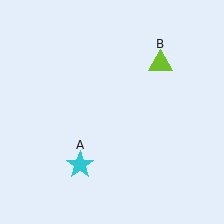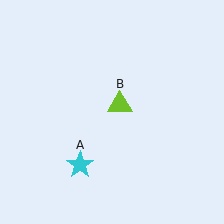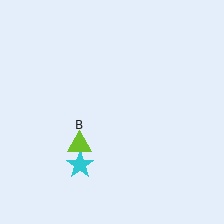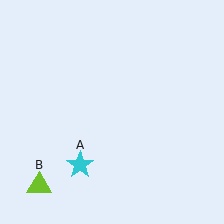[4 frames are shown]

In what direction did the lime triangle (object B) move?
The lime triangle (object B) moved down and to the left.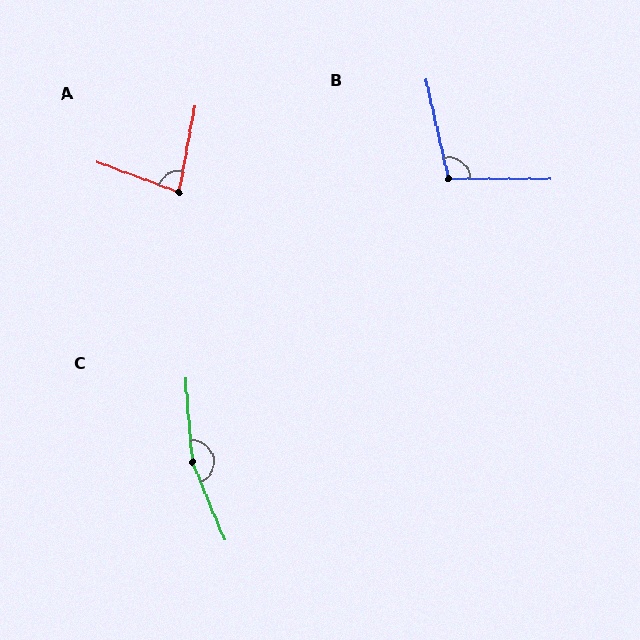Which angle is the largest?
C, at approximately 161 degrees.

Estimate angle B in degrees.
Approximately 103 degrees.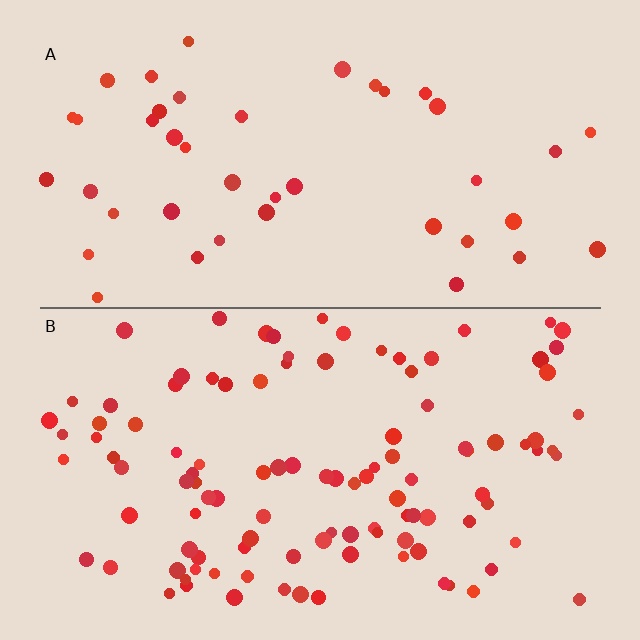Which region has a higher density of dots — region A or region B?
B (the bottom).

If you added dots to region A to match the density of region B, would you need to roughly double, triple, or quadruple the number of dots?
Approximately triple.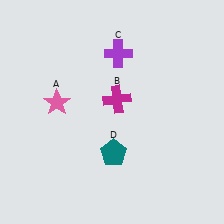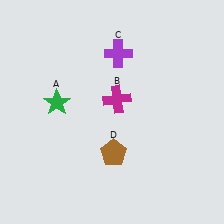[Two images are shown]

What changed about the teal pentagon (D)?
In Image 1, D is teal. In Image 2, it changed to brown.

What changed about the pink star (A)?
In Image 1, A is pink. In Image 2, it changed to green.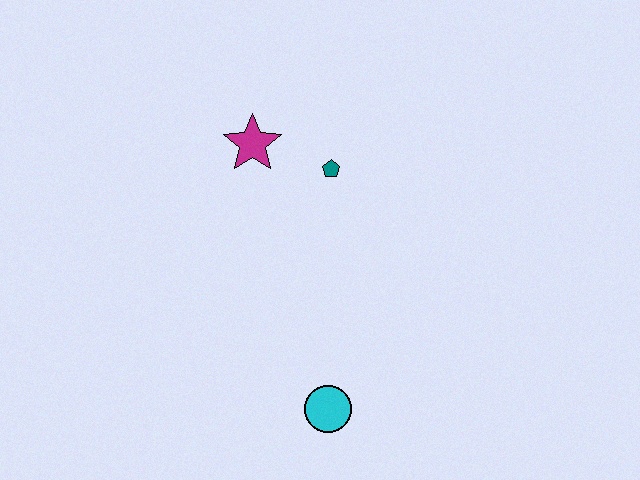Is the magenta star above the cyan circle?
Yes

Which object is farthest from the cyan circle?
The magenta star is farthest from the cyan circle.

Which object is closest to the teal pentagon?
The magenta star is closest to the teal pentagon.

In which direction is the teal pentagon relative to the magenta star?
The teal pentagon is to the right of the magenta star.